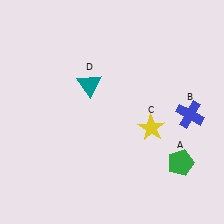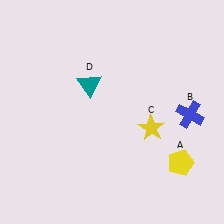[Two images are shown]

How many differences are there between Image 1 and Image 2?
There is 1 difference between the two images.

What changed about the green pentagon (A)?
In Image 1, A is green. In Image 2, it changed to yellow.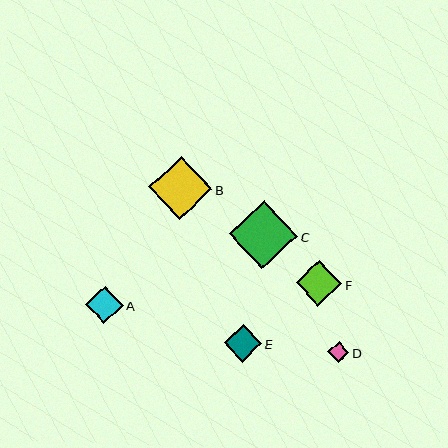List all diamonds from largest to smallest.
From largest to smallest: C, B, F, E, A, D.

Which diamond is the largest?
Diamond C is the largest with a size of approximately 68 pixels.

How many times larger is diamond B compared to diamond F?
Diamond B is approximately 1.4 times the size of diamond F.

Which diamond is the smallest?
Diamond D is the smallest with a size of approximately 21 pixels.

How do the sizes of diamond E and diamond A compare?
Diamond E and diamond A are approximately the same size.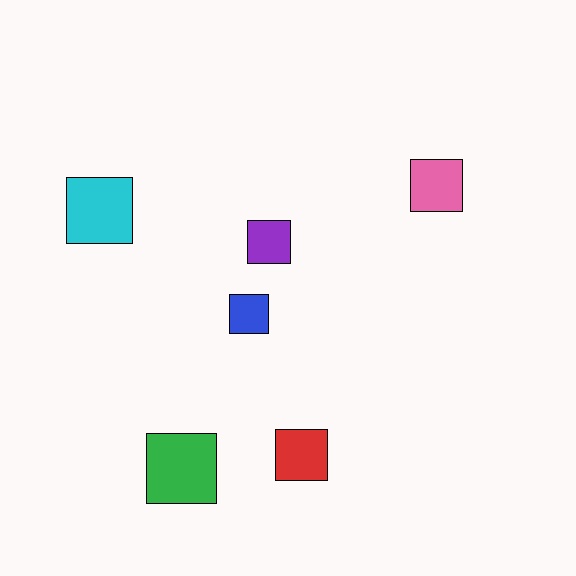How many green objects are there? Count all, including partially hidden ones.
There is 1 green object.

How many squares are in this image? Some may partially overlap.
There are 6 squares.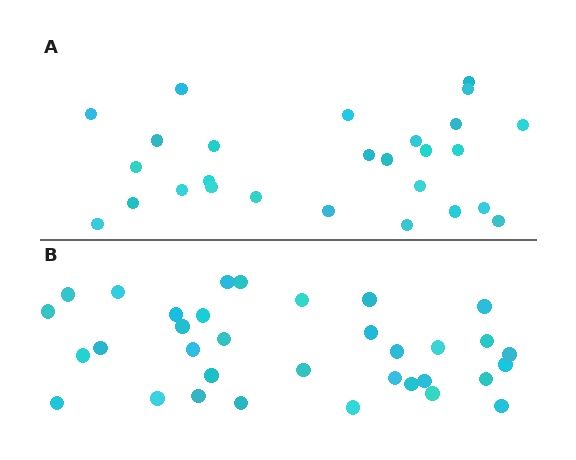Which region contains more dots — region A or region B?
Region B (the bottom region) has more dots.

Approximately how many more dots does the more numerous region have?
Region B has roughly 8 or so more dots than region A.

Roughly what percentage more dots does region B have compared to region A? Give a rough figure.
About 25% more.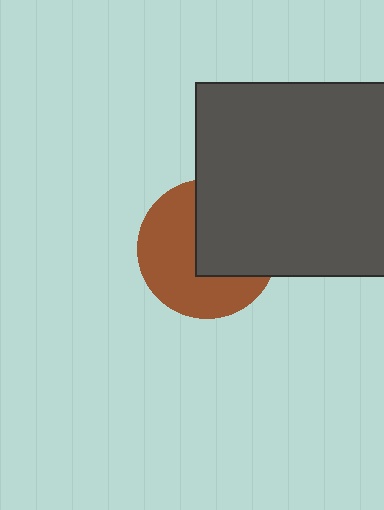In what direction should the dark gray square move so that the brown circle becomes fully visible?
The dark gray square should move right. That is the shortest direction to clear the overlap and leave the brown circle fully visible.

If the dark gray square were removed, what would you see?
You would see the complete brown circle.